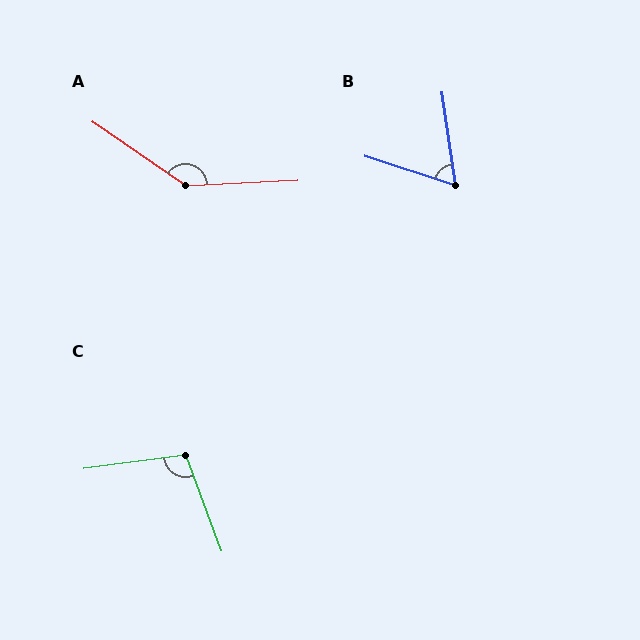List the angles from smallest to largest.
B (63°), C (103°), A (142°).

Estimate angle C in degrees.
Approximately 103 degrees.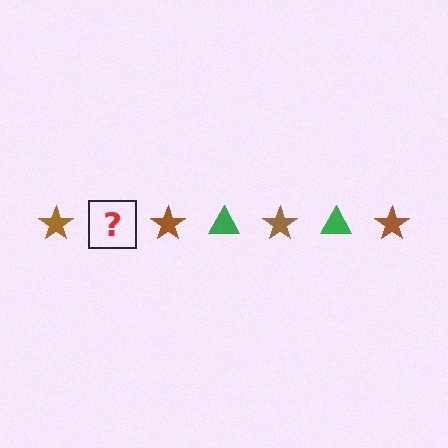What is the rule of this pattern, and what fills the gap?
The rule is that the pattern alternates between brown star and green triangle. The gap should be filled with a green triangle.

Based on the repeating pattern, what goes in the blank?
The blank should be a green triangle.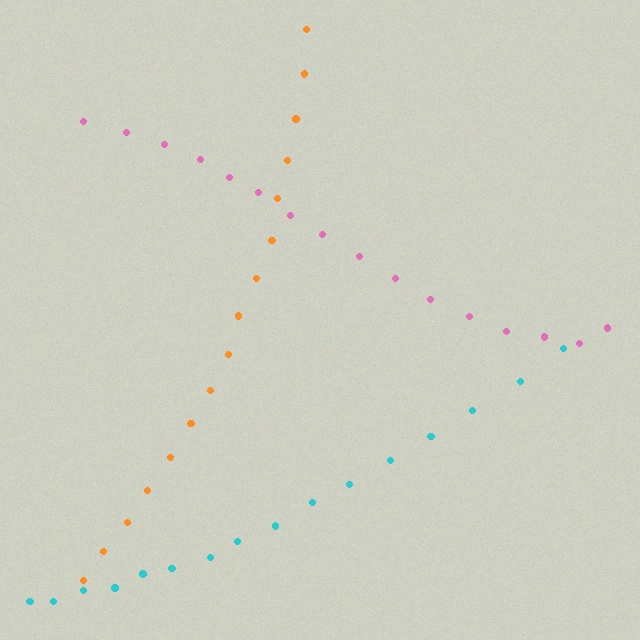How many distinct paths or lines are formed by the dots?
There are 3 distinct paths.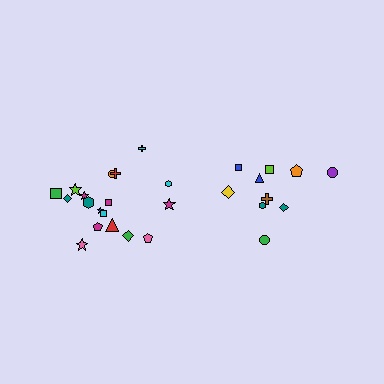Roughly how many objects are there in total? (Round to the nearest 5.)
Roughly 30 objects in total.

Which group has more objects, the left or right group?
The left group.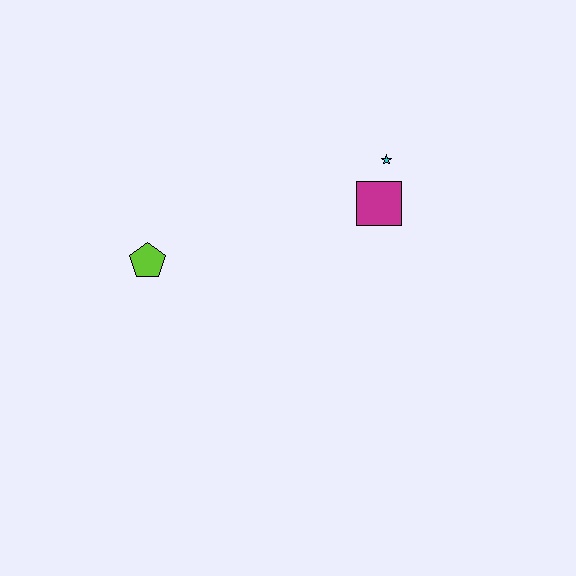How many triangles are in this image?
There are no triangles.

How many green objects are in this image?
There are no green objects.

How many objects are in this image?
There are 3 objects.